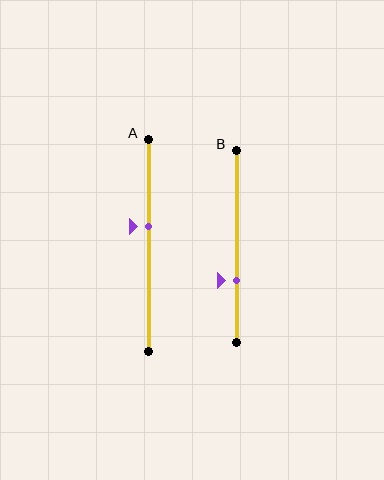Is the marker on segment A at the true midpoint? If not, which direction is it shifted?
No, the marker on segment A is shifted upward by about 9% of the segment length.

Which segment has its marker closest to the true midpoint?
Segment A has its marker closest to the true midpoint.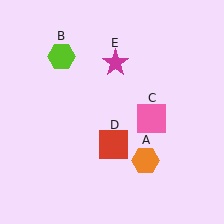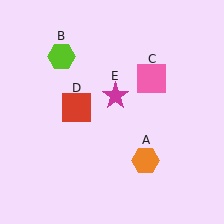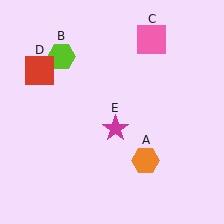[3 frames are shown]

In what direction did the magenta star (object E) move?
The magenta star (object E) moved down.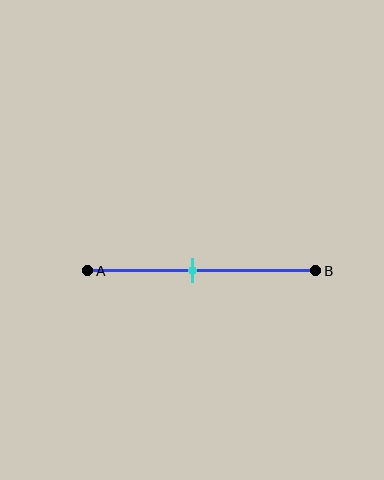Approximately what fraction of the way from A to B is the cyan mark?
The cyan mark is approximately 45% of the way from A to B.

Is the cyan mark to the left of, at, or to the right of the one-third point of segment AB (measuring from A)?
The cyan mark is to the right of the one-third point of segment AB.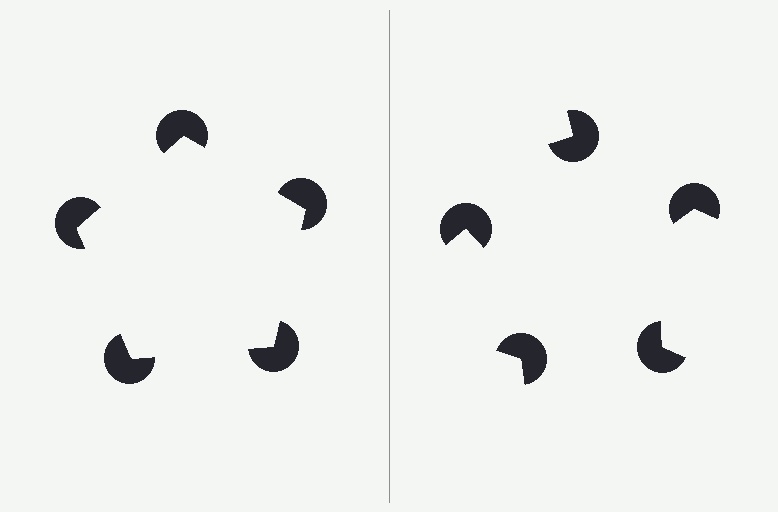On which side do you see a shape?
An illusory pentagon appears on the left side. On the right side the wedge cuts are rotated, so no coherent shape forms.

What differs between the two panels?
The pac-man discs are positioned identically on both sides; only the wedge orientations differ. On the left they align to a pentagon; on the right they are misaligned.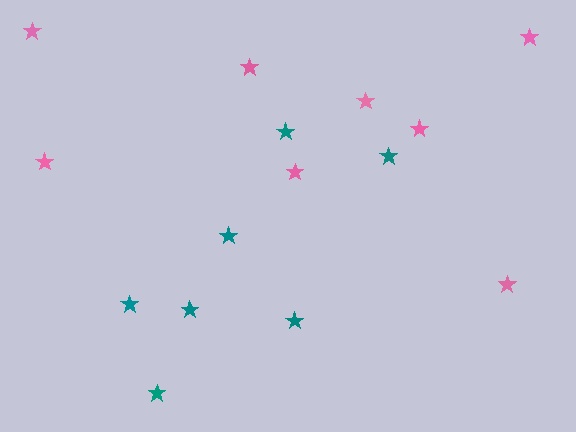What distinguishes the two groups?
There are 2 groups: one group of pink stars (8) and one group of teal stars (7).